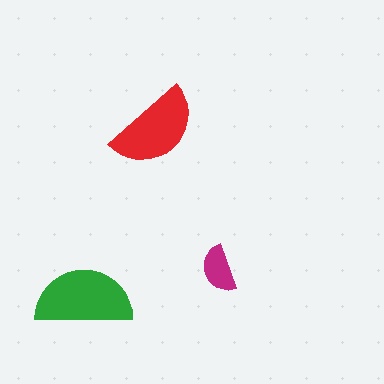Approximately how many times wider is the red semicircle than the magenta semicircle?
About 2 times wider.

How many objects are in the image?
There are 3 objects in the image.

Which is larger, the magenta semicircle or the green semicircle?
The green one.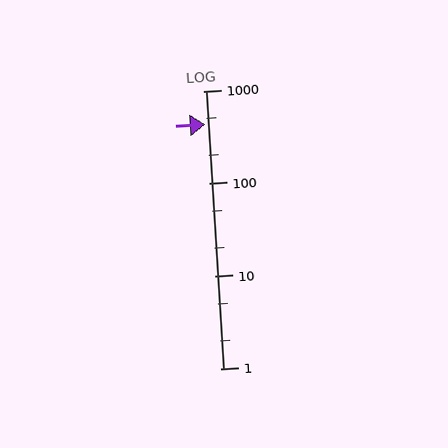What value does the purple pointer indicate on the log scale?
The pointer indicates approximately 430.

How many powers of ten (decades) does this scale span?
The scale spans 3 decades, from 1 to 1000.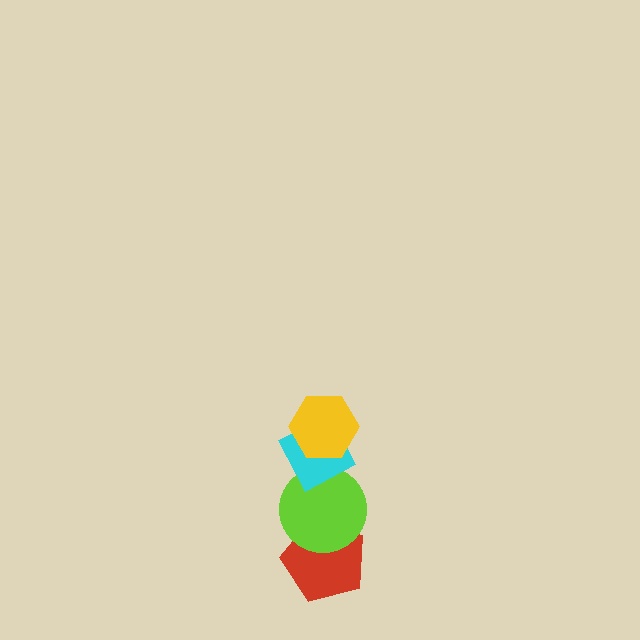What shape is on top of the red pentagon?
The lime circle is on top of the red pentagon.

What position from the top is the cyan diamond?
The cyan diamond is 2nd from the top.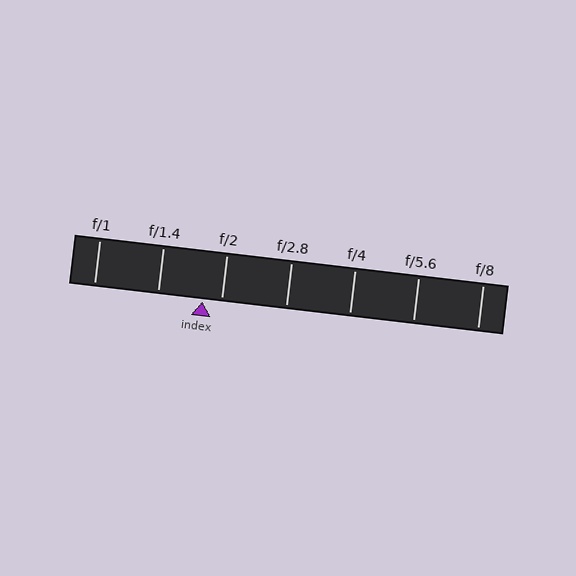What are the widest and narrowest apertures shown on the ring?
The widest aperture shown is f/1 and the narrowest is f/8.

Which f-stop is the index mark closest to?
The index mark is closest to f/2.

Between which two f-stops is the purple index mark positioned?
The index mark is between f/1.4 and f/2.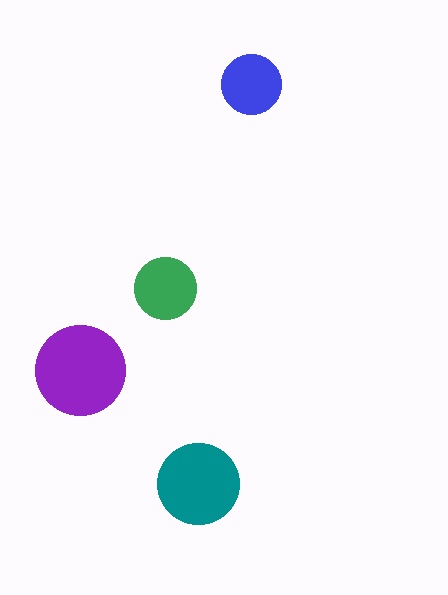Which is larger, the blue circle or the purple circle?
The purple one.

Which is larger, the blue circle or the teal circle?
The teal one.